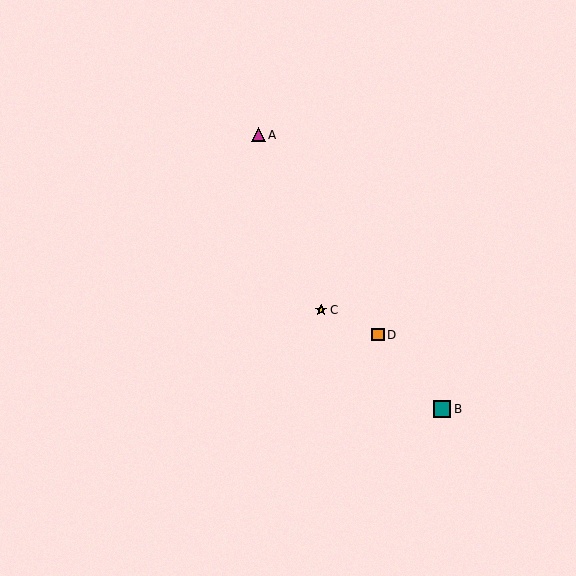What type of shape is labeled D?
Shape D is an orange square.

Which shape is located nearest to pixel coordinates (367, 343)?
The orange square (labeled D) at (378, 335) is nearest to that location.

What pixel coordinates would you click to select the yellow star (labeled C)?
Click at (321, 310) to select the yellow star C.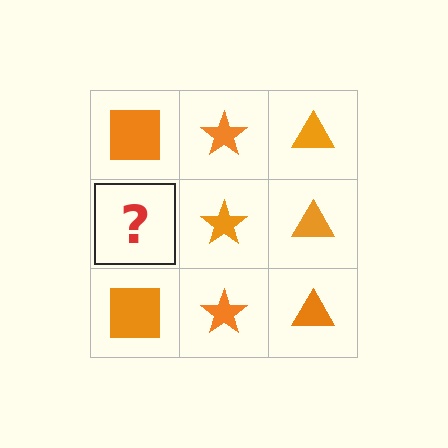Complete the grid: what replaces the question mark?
The question mark should be replaced with an orange square.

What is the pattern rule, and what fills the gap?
The rule is that each column has a consistent shape. The gap should be filled with an orange square.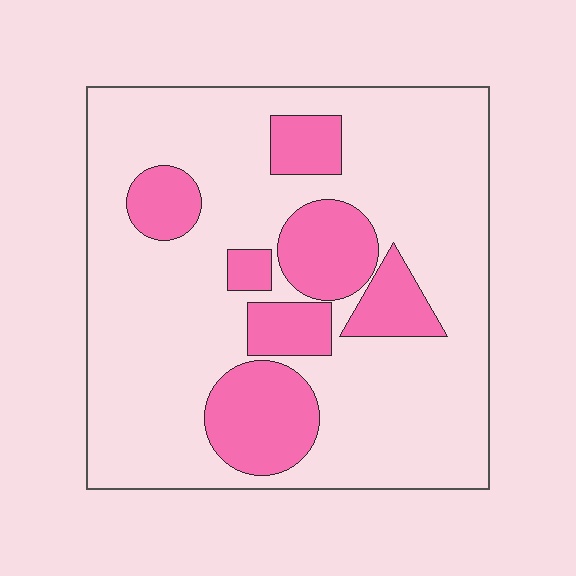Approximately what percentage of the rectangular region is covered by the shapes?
Approximately 25%.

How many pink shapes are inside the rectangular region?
7.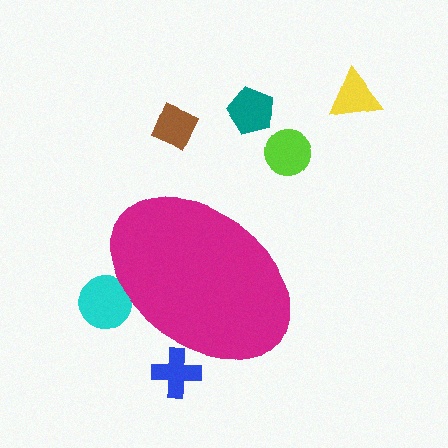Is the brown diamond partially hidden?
No, the brown diamond is fully visible.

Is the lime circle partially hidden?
No, the lime circle is fully visible.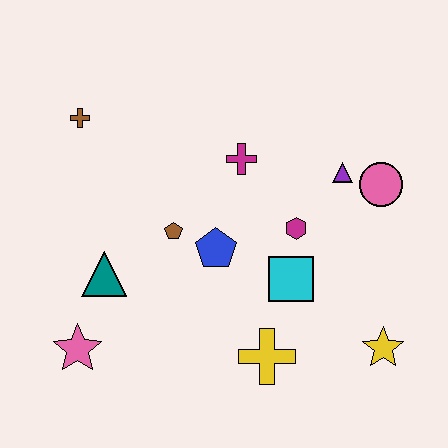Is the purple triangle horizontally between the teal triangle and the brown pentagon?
No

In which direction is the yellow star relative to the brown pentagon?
The yellow star is to the right of the brown pentagon.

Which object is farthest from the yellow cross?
The brown cross is farthest from the yellow cross.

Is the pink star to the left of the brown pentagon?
Yes